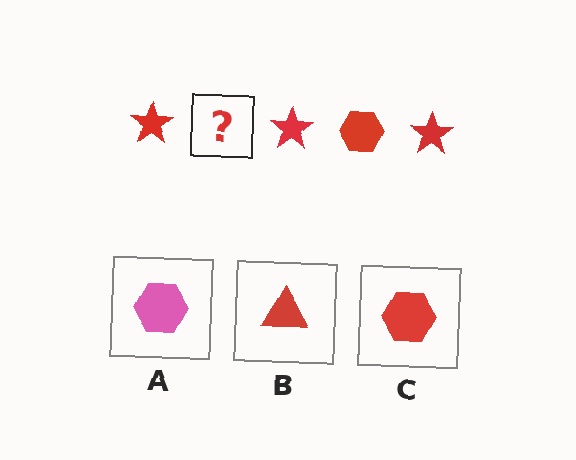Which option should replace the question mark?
Option C.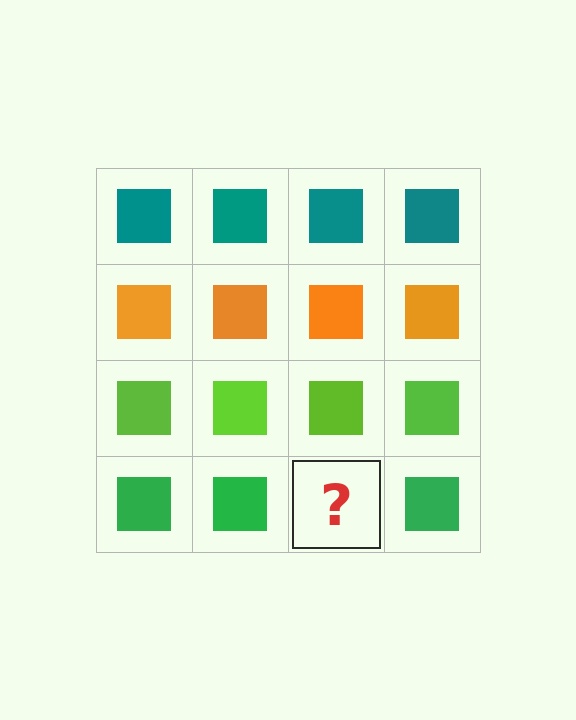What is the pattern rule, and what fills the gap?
The rule is that each row has a consistent color. The gap should be filled with a green square.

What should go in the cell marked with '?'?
The missing cell should contain a green square.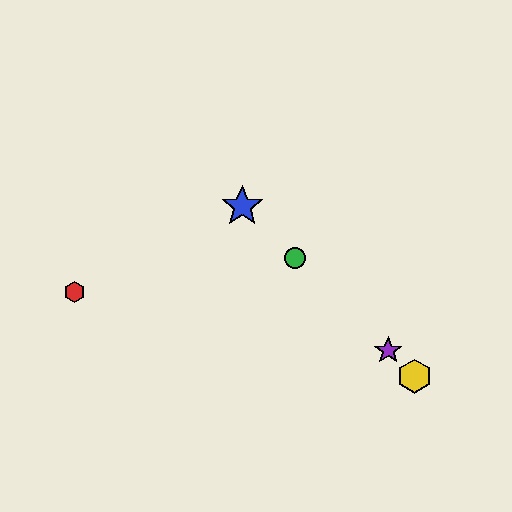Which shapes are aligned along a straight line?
The blue star, the green circle, the yellow hexagon, the purple star are aligned along a straight line.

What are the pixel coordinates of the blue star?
The blue star is at (242, 206).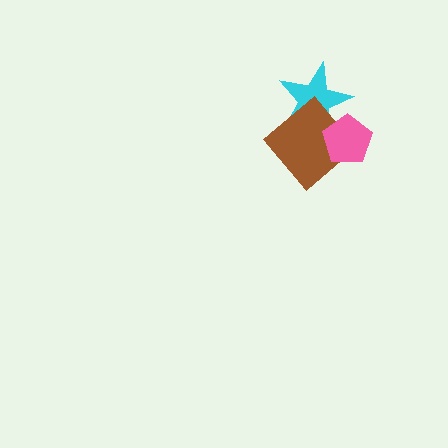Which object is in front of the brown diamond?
The pink pentagon is in front of the brown diamond.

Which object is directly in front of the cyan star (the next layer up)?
The brown diamond is directly in front of the cyan star.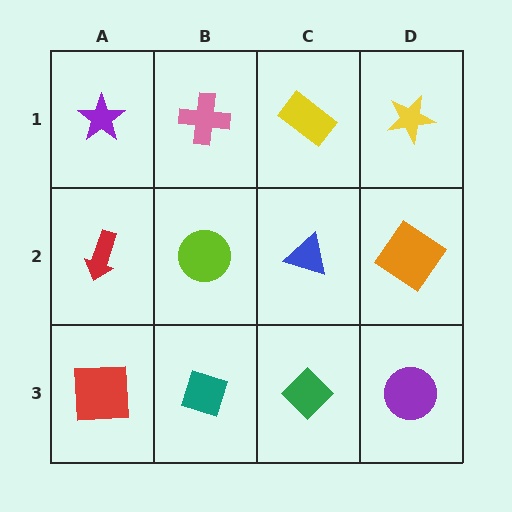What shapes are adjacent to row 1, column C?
A blue triangle (row 2, column C), a pink cross (row 1, column B), a yellow star (row 1, column D).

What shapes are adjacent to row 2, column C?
A yellow rectangle (row 1, column C), a green diamond (row 3, column C), a lime circle (row 2, column B), an orange diamond (row 2, column D).